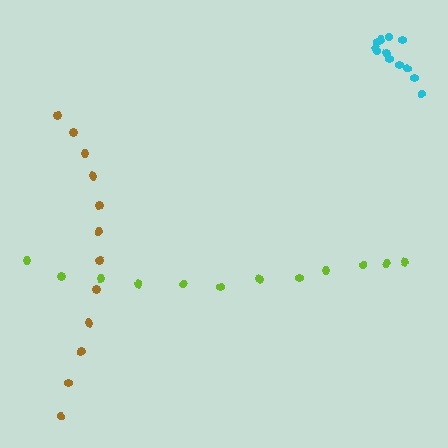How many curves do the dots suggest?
There are 3 distinct paths.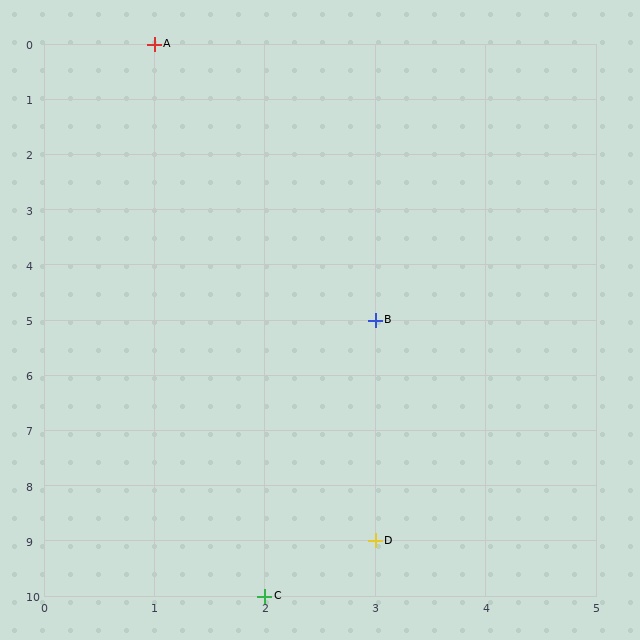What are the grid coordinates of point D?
Point D is at grid coordinates (3, 9).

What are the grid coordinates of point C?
Point C is at grid coordinates (2, 10).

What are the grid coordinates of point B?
Point B is at grid coordinates (3, 5).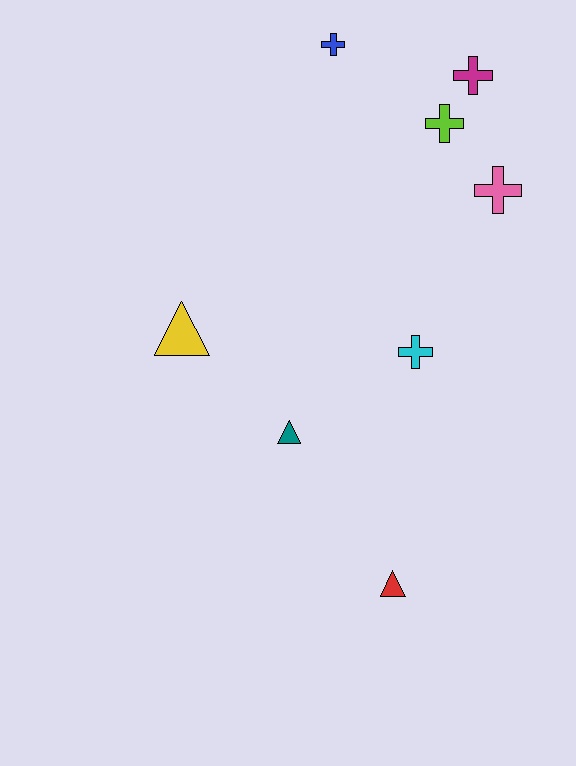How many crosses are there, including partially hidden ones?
There are 5 crosses.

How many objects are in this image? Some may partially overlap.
There are 8 objects.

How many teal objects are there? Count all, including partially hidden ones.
There is 1 teal object.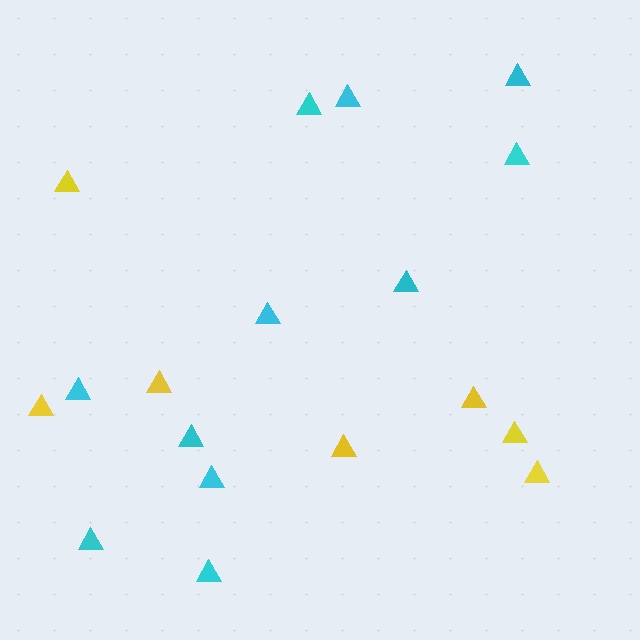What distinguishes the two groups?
There are 2 groups: one group of yellow triangles (7) and one group of cyan triangles (11).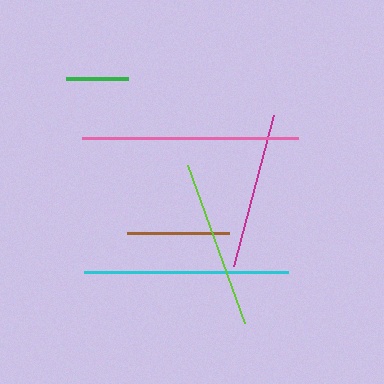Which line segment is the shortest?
The green line is the shortest at approximately 63 pixels.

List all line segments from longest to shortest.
From longest to shortest: pink, cyan, lime, magenta, brown, green.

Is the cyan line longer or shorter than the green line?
The cyan line is longer than the green line.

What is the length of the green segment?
The green segment is approximately 63 pixels long.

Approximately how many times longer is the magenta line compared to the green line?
The magenta line is approximately 2.5 times the length of the green line.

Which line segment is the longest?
The pink line is the longest at approximately 216 pixels.